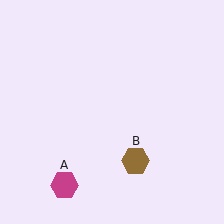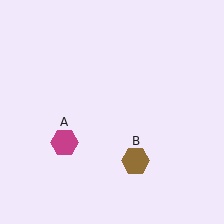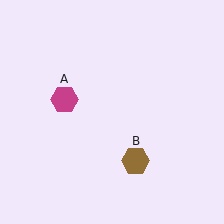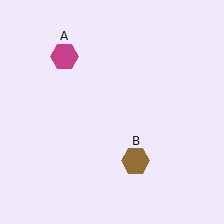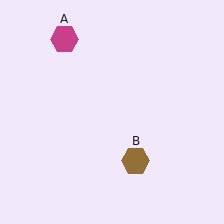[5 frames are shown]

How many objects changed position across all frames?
1 object changed position: magenta hexagon (object A).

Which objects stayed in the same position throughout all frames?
Brown hexagon (object B) remained stationary.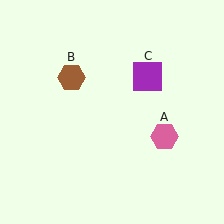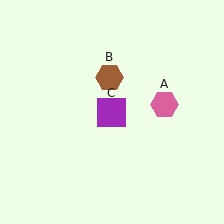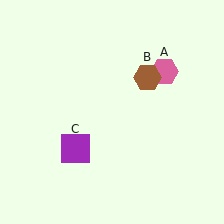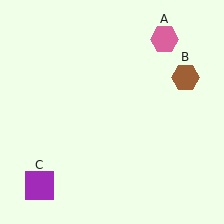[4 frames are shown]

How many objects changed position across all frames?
3 objects changed position: pink hexagon (object A), brown hexagon (object B), purple square (object C).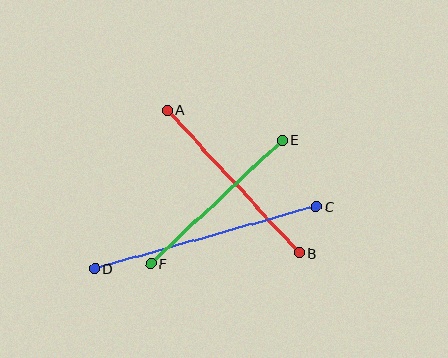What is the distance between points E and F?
The distance is approximately 180 pixels.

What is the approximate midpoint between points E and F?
The midpoint is at approximately (217, 202) pixels.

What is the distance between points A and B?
The distance is approximately 194 pixels.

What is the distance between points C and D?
The distance is approximately 231 pixels.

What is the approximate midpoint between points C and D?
The midpoint is at approximately (205, 237) pixels.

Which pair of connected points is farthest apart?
Points C and D are farthest apart.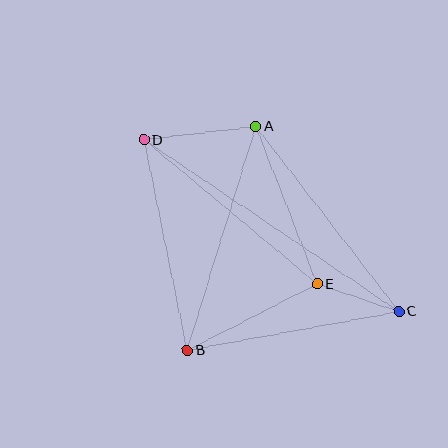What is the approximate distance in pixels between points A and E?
The distance between A and E is approximately 169 pixels.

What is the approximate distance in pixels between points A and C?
The distance between A and C is approximately 234 pixels.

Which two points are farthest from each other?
Points C and D are farthest from each other.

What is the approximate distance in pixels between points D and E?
The distance between D and E is approximately 225 pixels.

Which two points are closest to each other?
Points C and E are closest to each other.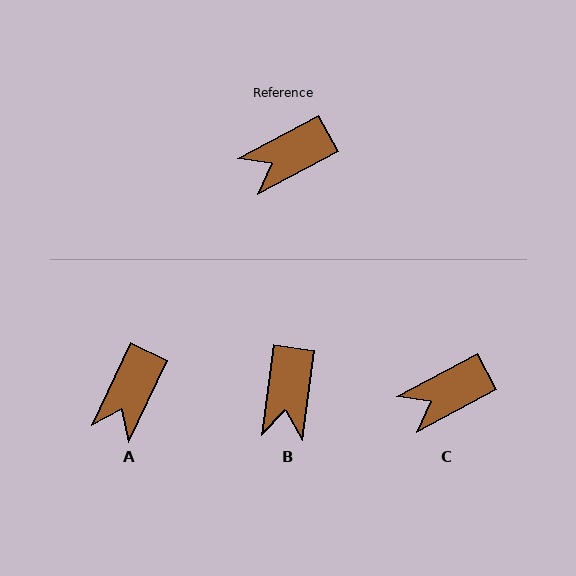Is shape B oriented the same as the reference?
No, it is off by about 54 degrees.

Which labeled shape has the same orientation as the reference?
C.